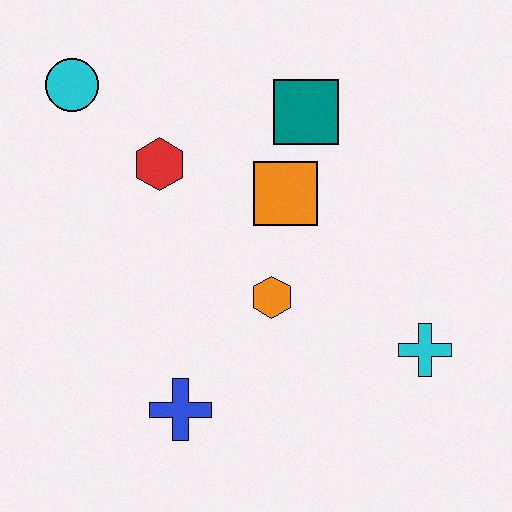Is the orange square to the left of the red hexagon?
No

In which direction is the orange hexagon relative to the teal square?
The orange hexagon is below the teal square.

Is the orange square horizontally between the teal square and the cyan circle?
Yes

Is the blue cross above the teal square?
No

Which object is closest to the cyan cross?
The orange hexagon is closest to the cyan cross.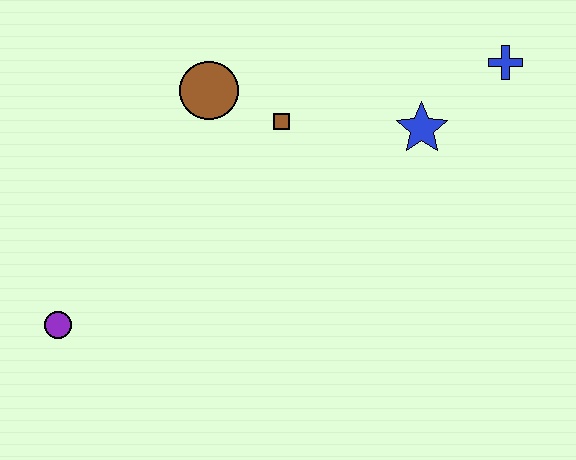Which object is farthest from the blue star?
The purple circle is farthest from the blue star.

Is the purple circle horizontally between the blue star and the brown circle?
No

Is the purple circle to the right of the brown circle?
No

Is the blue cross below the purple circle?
No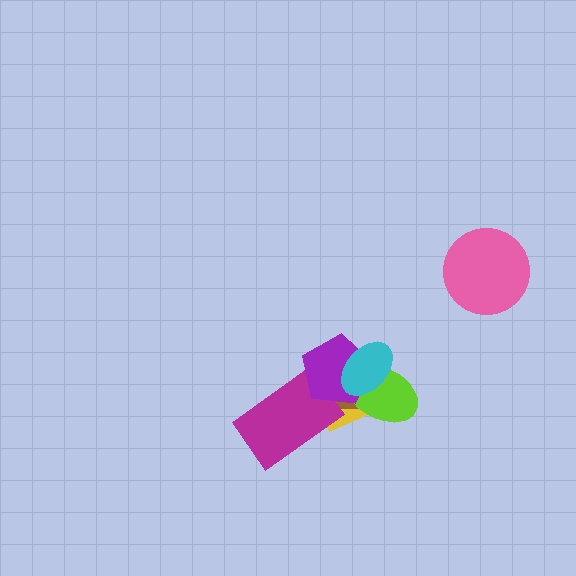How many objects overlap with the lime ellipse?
4 objects overlap with the lime ellipse.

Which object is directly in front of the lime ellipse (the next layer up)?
The purple pentagon is directly in front of the lime ellipse.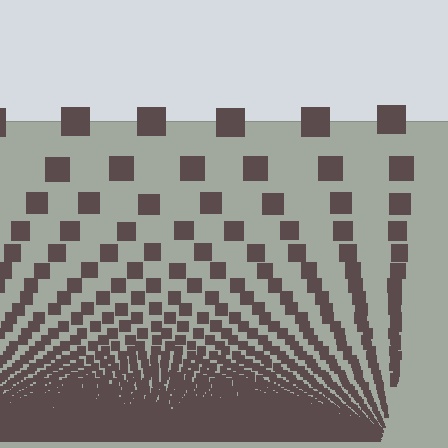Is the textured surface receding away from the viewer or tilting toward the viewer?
The surface appears to tilt toward the viewer. Texture elements get larger and sparser toward the top.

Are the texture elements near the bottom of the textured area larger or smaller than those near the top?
Smaller. The gradient is inverted — elements near the bottom are smaller and denser.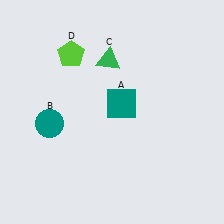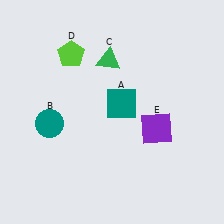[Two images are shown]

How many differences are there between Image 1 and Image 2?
There is 1 difference between the two images.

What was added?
A purple square (E) was added in Image 2.